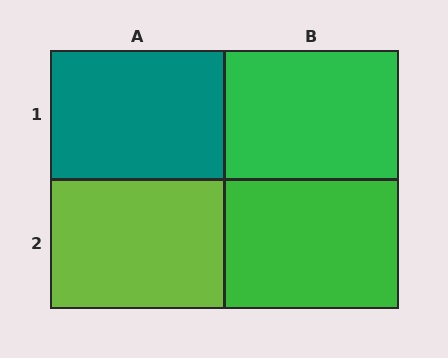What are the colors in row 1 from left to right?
Teal, green.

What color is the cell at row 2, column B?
Green.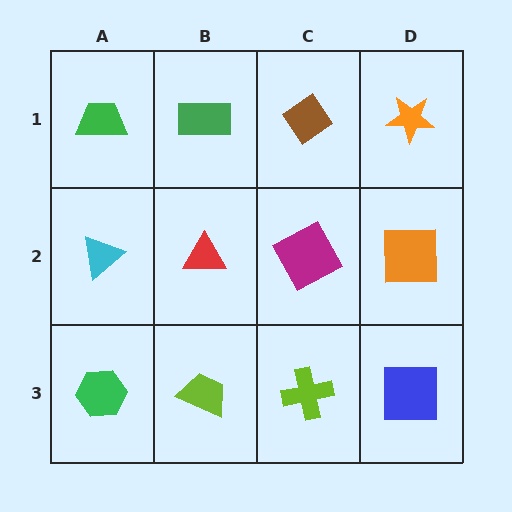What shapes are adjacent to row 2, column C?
A brown diamond (row 1, column C), a lime cross (row 3, column C), a red triangle (row 2, column B), an orange square (row 2, column D).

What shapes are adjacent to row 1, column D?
An orange square (row 2, column D), a brown diamond (row 1, column C).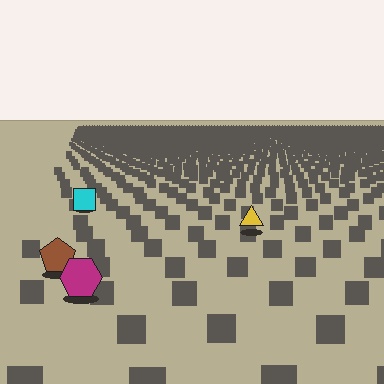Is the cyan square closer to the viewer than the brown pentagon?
No. The brown pentagon is closer — you can tell from the texture gradient: the ground texture is coarser near it.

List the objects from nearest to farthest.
From nearest to farthest: the magenta hexagon, the brown pentagon, the yellow triangle, the cyan square.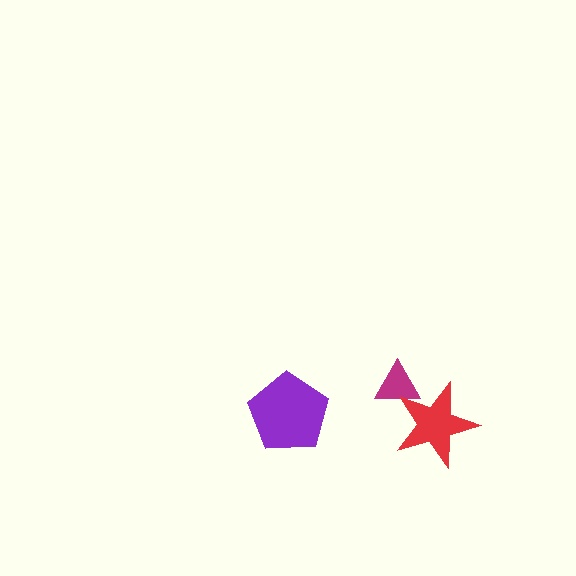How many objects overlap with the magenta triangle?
1 object overlaps with the magenta triangle.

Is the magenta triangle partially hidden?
Yes, it is partially covered by another shape.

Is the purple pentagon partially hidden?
No, no other shape covers it.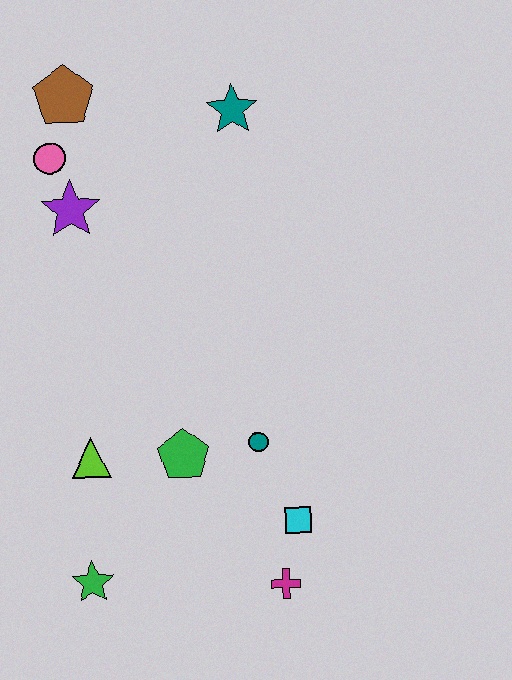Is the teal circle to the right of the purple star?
Yes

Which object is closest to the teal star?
The brown pentagon is closest to the teal star.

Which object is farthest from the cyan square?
The brown pentagon is farthest from the cyan square.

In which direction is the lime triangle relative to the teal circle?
The lime triangle is to the left of the teal circle.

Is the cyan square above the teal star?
No